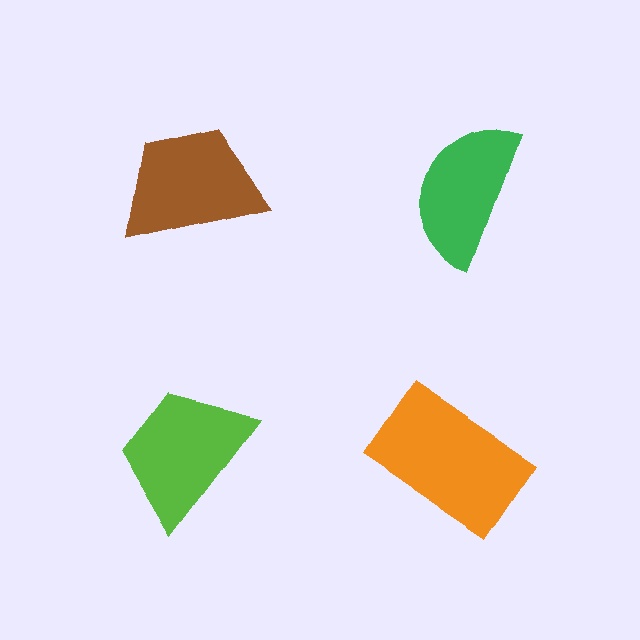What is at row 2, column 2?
An orange rectangle.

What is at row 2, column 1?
A lime trapezoid.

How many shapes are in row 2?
2 shapes.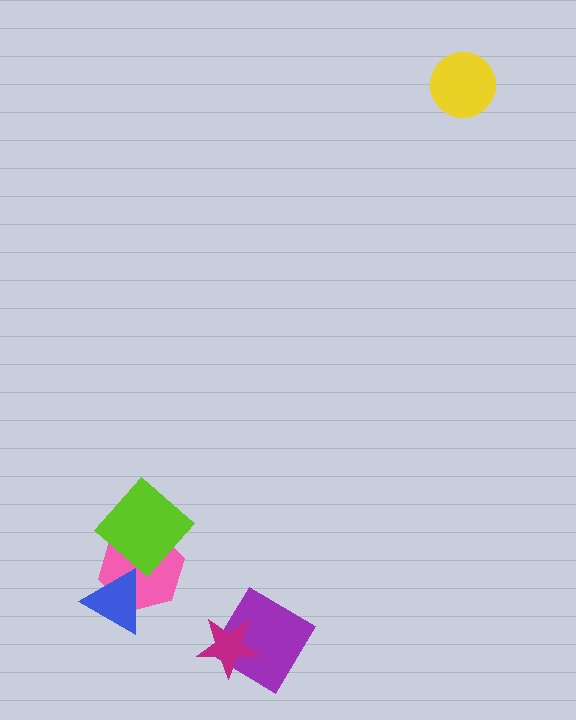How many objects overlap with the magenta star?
1 object overlaps with the magenta star.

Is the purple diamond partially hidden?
Yes, it is partially covered by another shape.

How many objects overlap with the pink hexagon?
2 objects overlap with the pink hexagon.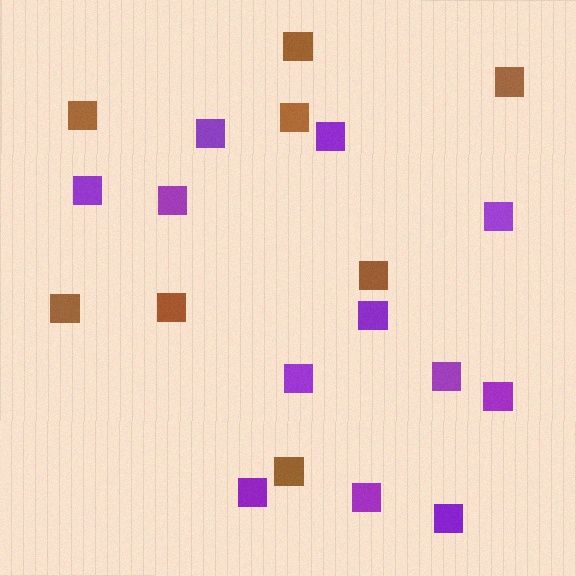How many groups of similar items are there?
There are 2 groups: one group of purple squares (12) and one group of brown squares (8).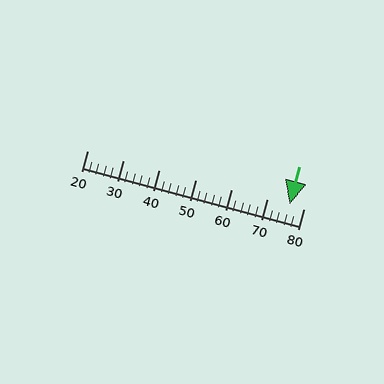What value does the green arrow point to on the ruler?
The green arrow points to approximately 76.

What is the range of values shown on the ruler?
The ruler shows values from 20 to 80.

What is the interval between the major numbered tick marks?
The major tick marks are spaced 10 units apart.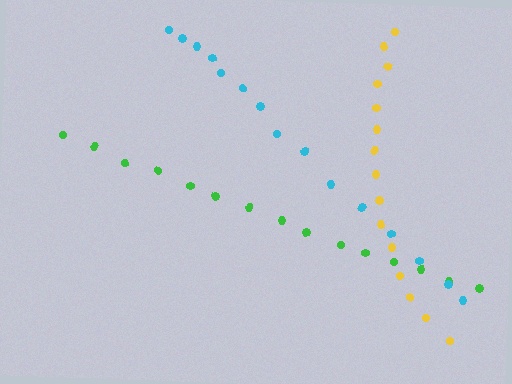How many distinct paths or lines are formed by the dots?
There are 3 distinct paths.